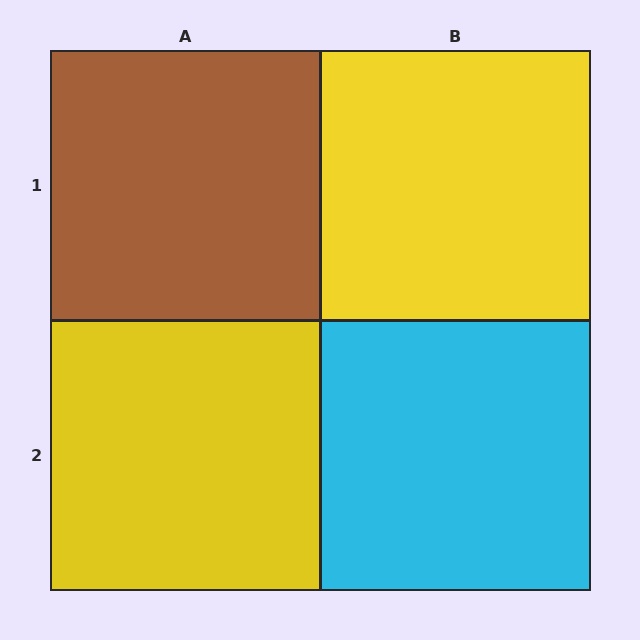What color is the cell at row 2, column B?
Cyan.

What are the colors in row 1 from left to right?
Brown, yellow.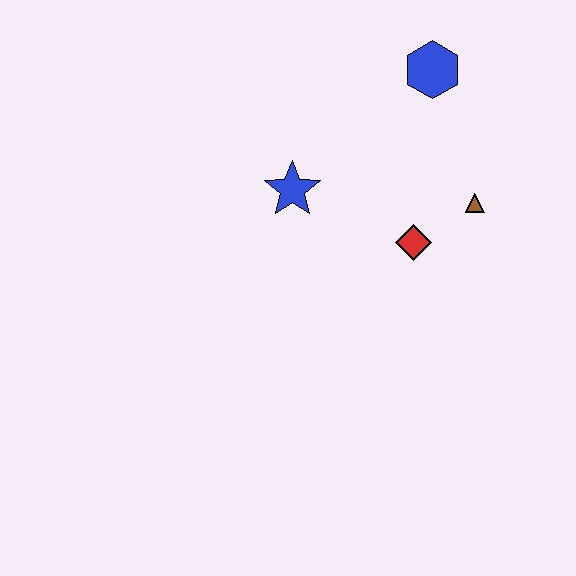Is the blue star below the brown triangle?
No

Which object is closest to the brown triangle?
The red diamond is closest to the brown triangle.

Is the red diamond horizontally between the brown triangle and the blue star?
Yes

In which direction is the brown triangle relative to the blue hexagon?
The brown triangle is below the blue hexagon.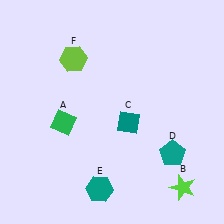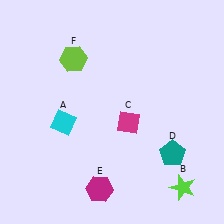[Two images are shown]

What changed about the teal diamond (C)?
In Image 1, C is teal. In Image 2, it changed to magenta.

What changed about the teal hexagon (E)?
In Image 1, E is teal. In Image 2, it changed to magenta.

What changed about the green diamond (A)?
In Image 1, A is green. In Image 2, it changed to cyan.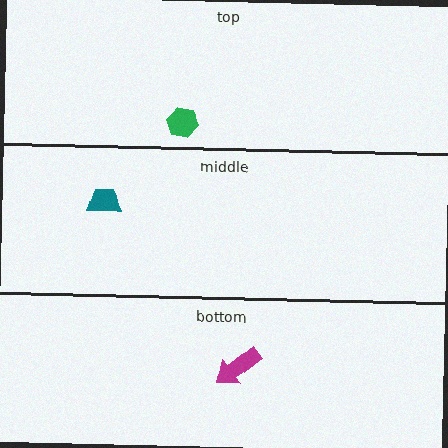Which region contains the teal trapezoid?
The middle region.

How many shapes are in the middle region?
1.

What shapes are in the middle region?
The teal trapezoid.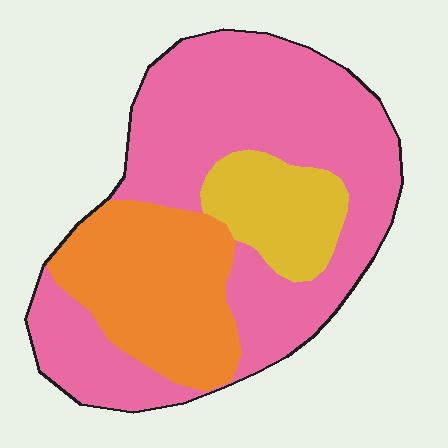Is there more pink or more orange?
Pink.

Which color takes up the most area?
Pink, at roughly 60%.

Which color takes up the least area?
Yellow, at roughly 15%.